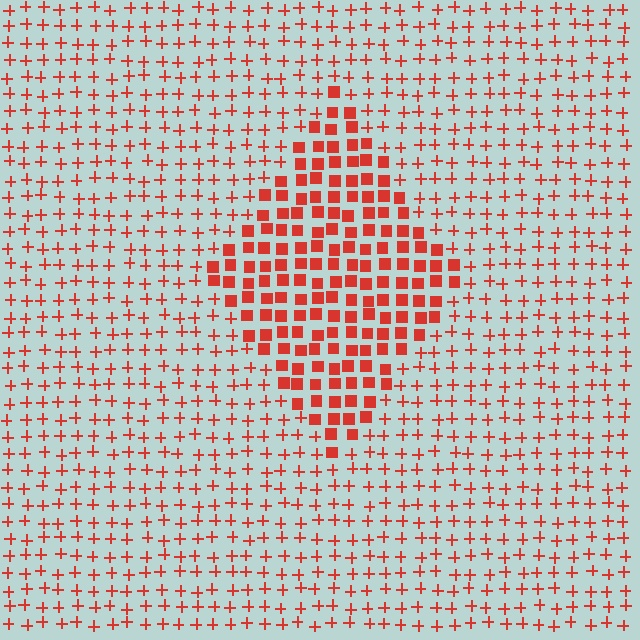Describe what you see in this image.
The image is filled with small red elements arranged in a uniform grid. A diamond-shaped region contains squares, while the surrounding area contains plus signs. The boundary is defined purely by the change in element shape.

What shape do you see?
I see a diamond.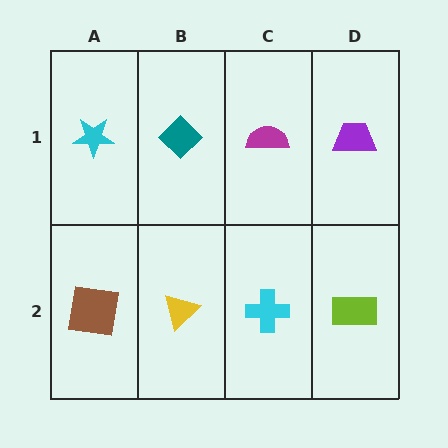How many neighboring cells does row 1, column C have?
3.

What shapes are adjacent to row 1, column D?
A lime rectangle (row 2, column D), a magenta semicircle (row 1, column C).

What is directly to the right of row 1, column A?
A teal diamond.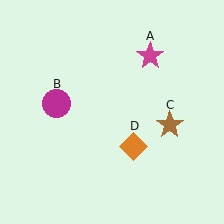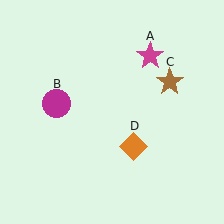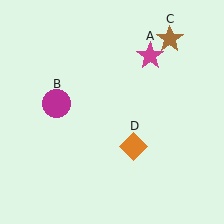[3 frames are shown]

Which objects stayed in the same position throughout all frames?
Magenta star (object A) and magenta circle (object B) and orange diamond (object D) remained stationary.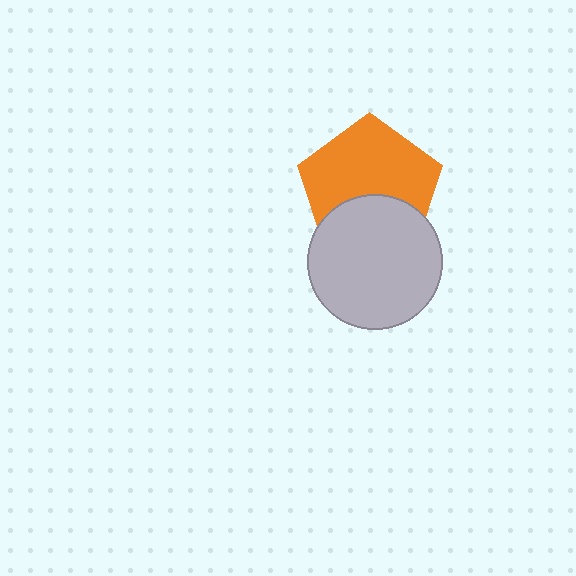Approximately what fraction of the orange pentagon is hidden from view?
Roughly 36% of the orange pentagon is hidden behind the light gray circle.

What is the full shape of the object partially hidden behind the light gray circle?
The partially hidden object is an orange pentagon.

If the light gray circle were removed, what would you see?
You would see the complete orange pentagon.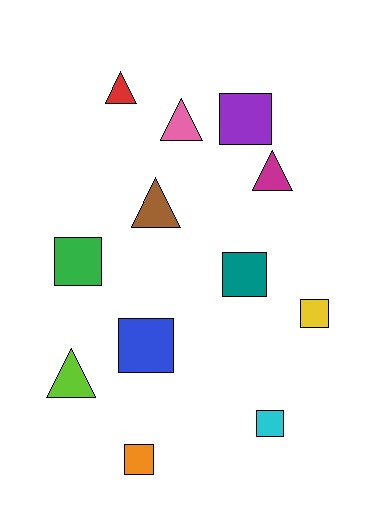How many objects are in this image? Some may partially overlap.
There are 12 objects.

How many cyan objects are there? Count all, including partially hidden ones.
There is 1 cyan object.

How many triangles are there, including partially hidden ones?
There are 5 triangles.